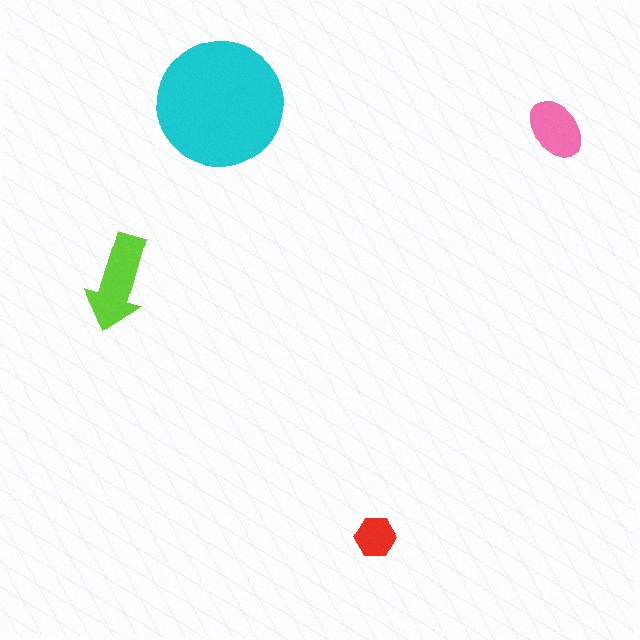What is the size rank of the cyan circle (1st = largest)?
1st.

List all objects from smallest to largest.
The red hexagon, the pink ellipse, the lime arrow, the cyan circle.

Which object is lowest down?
The red hexagon is bottommost.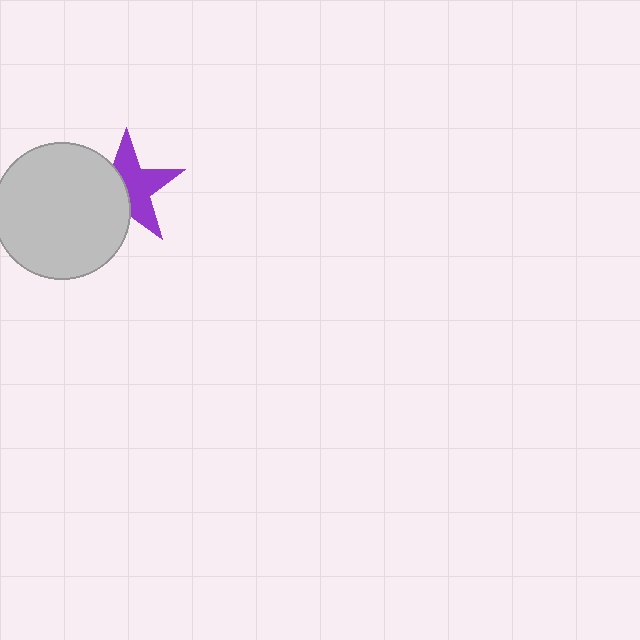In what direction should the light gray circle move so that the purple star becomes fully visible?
The light gray circle should move left. That is the shortest direction to clear the overlap and leave the purple star fully visible.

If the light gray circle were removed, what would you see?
You would see the complete purple star.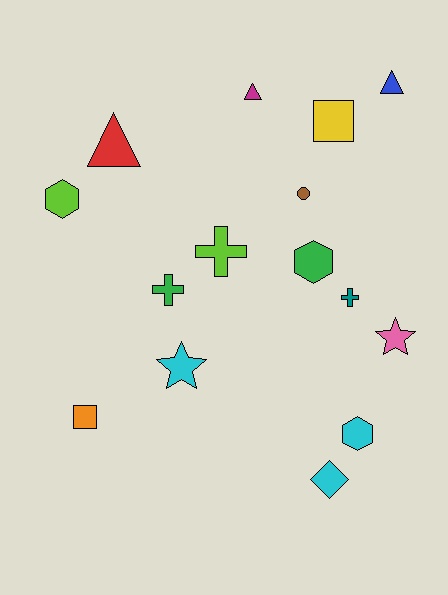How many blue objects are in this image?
There is 1 blue object.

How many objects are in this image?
There are 15 objects.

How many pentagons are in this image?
There are no pentagons.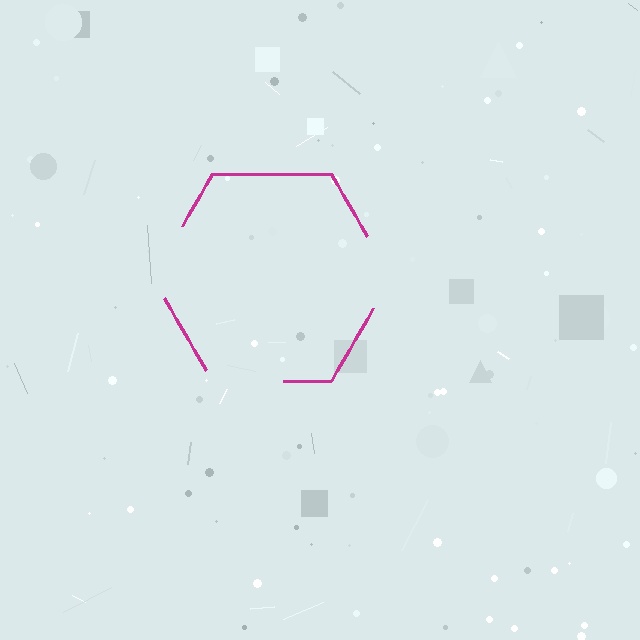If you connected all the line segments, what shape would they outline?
They would outline a hexagon.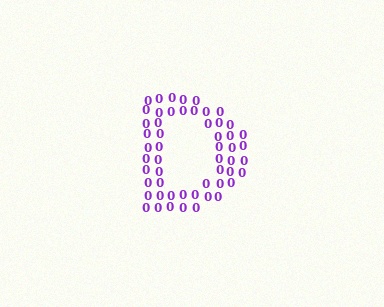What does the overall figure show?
The overall figure shows the letter D.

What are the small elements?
The small elements are digit 0's.